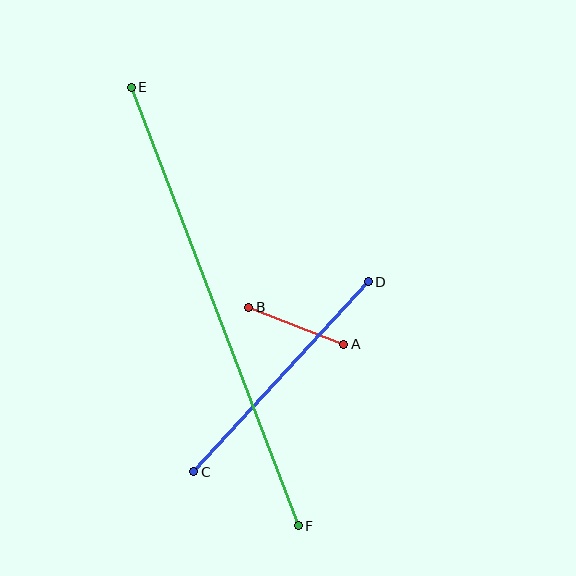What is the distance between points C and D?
The distance is approximately 258 pixels.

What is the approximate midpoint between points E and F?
The midpoint is at approximately (215, 307) pixels.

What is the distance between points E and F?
The distance is approximately 469 pixels.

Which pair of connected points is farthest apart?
Points E and F are farthest apart.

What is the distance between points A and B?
The distance is approximately 102 pixels.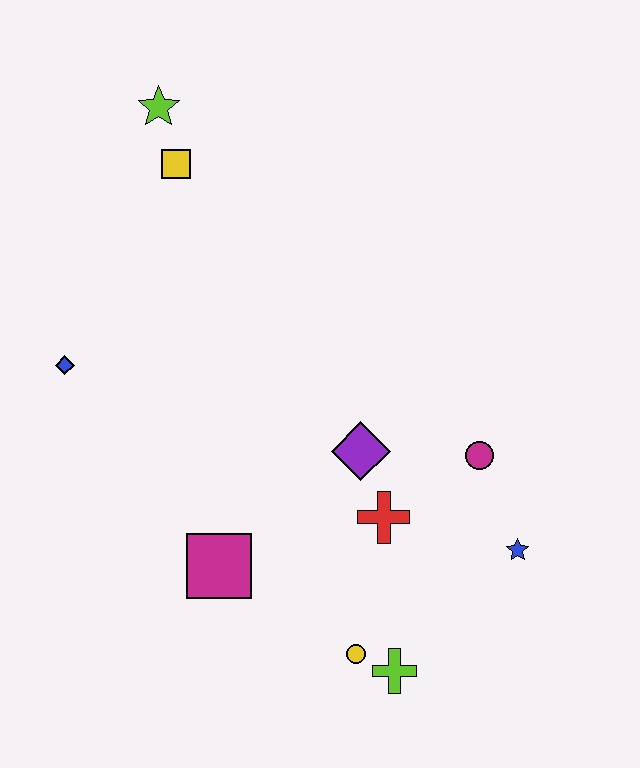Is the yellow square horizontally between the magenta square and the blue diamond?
Yes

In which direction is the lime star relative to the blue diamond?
The lime star is above the blue diamond.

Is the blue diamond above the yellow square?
No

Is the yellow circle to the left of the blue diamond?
No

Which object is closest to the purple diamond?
The red cross is closest to the purple diamond.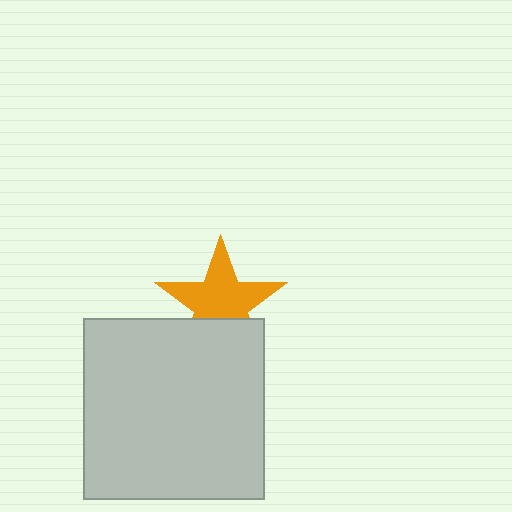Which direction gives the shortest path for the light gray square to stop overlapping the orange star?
Moving down gives the shortest separation.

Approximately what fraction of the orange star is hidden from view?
Roughly 32% of the orange star is hidden behind the light gray square.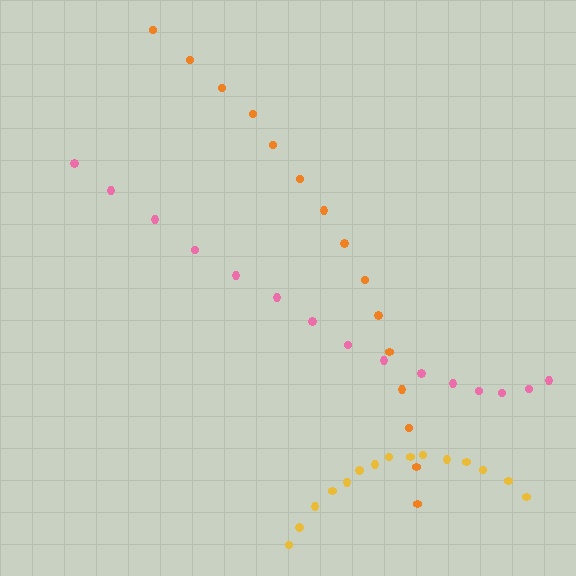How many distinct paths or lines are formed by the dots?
There are 3 distinct paths.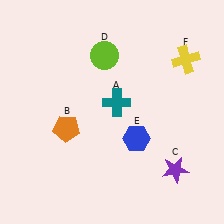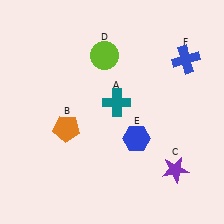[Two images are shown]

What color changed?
The cross (F) changed from yellow in Image 1 to blue in Image 2.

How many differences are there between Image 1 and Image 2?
There is 1 difference between the two images.